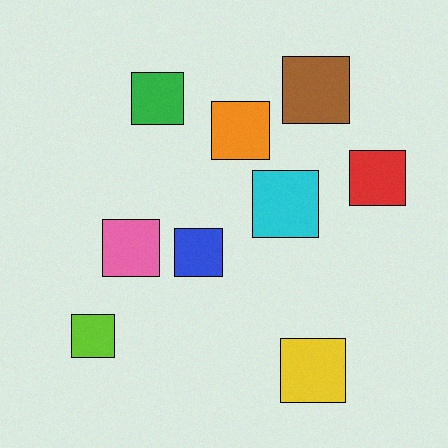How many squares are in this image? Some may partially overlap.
There are 9 squares.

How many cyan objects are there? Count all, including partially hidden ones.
There is 1 cyan object.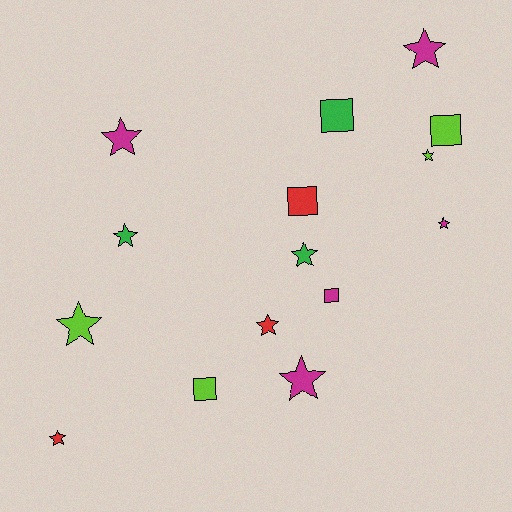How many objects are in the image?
There are 15 objects.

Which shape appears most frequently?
Star, with 10 objects.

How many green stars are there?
There are 2 green stars.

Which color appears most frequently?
Magenta, with 5 objects.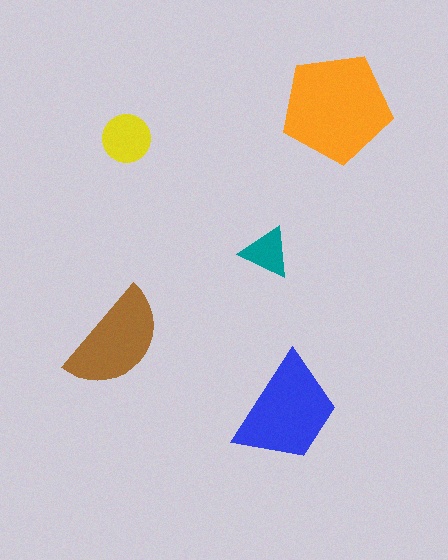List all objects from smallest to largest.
The teal triangle, the yellow circle, the brown semicircle, the blue trapezoid, the orange pentagon.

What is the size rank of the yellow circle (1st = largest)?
4th.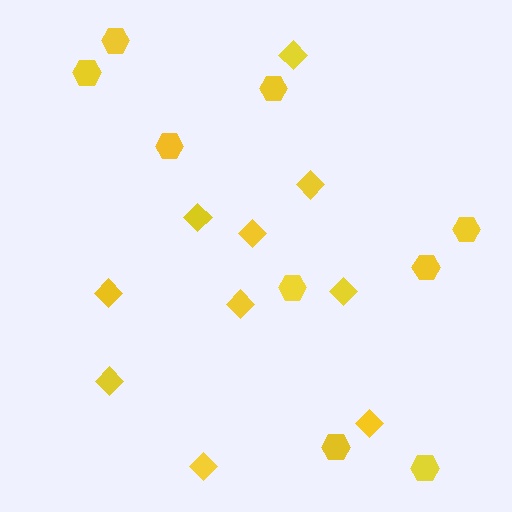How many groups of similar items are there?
There are 2 groups: one group of diamonds (10) and one group of hexagons (9).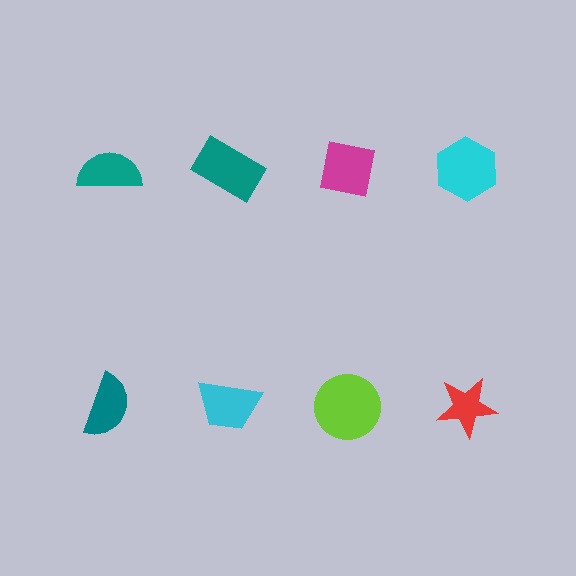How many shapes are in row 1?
4 shapes.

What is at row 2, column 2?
A cyan trapezoid.